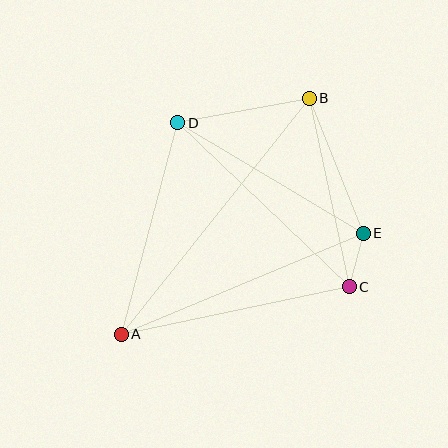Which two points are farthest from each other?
Points A and B are farthest from each other.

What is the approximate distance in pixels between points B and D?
The distance between B and D is approximately 134 pixels.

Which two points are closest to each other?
Points C and E are closest to each other.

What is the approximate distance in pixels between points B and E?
The distance between B and E is approximately 145 pixels.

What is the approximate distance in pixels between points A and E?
The distance between A and E is approximately 262 pixels.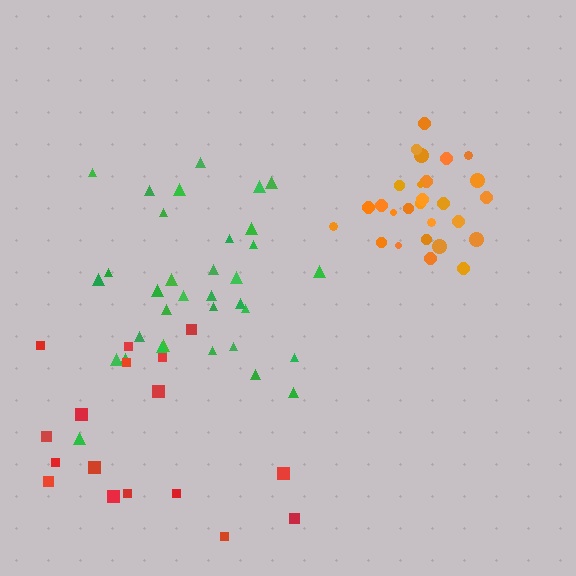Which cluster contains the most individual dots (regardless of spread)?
Green (34).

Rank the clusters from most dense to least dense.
orange, green, red.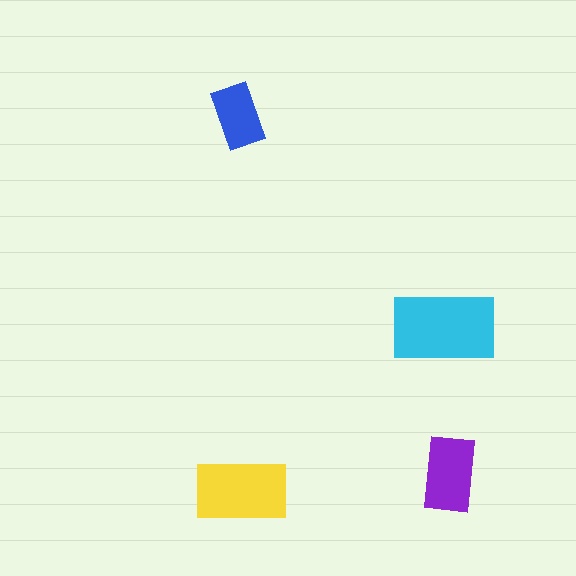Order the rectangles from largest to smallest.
the cyan one, the yellow one, the purple one, the blue one.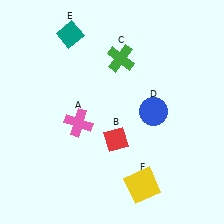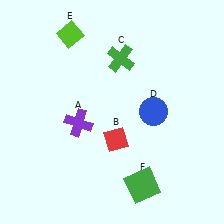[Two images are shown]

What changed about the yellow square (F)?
In Image 1, F is yellow. In Image 2, it changed to green.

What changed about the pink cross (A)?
In Image 1, A is pink. In Image 2, it changed to purple.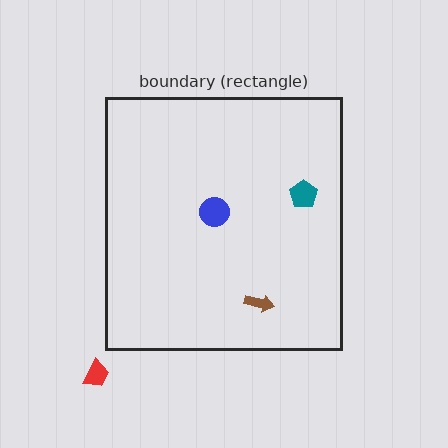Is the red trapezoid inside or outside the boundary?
Outside.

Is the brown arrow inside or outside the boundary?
Inside.